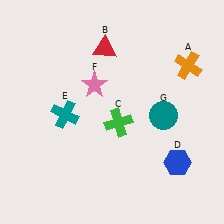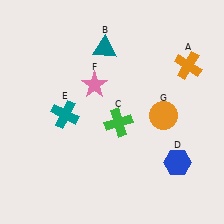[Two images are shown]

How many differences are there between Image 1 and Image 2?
There are 2 differences between the two images.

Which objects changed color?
B changed from red to teal. G changed from teal to orange.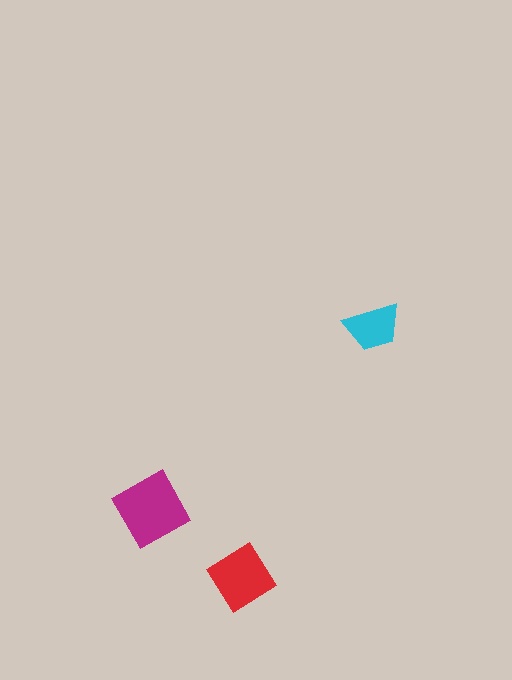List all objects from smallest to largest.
The cyan trapezoid, the red diamond, the magenta diamond.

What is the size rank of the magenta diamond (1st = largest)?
1st.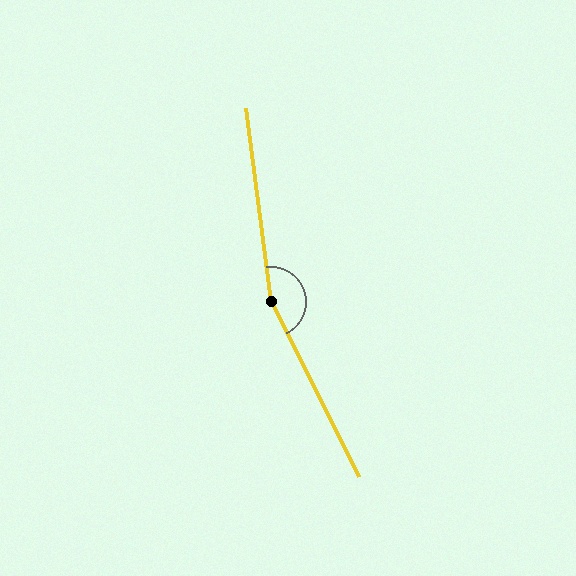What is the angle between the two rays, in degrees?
Approximately 161 degrees.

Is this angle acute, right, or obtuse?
It is obtuse.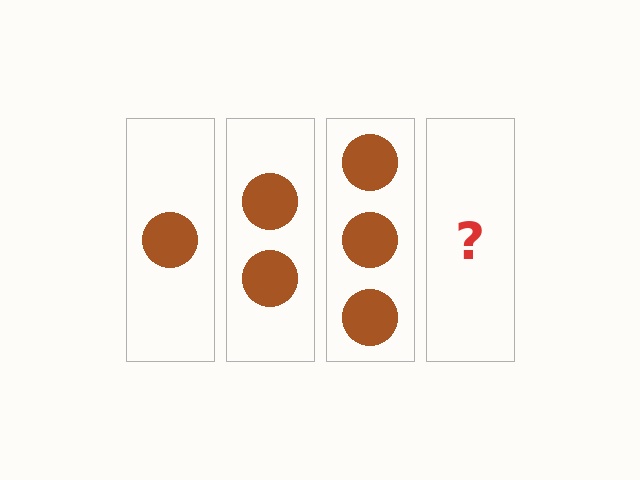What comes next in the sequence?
The next element should be 4 circles.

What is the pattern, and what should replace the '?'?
The pattern is that each step adds one more circle. The '?' should be 4 circles.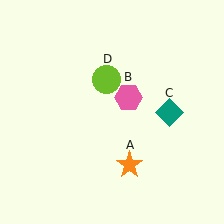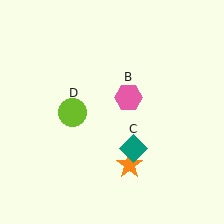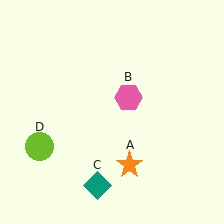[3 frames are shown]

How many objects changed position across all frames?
2 objects changed position: teal diamond (object C), lime circle (object D).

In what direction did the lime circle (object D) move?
The lime circle (object D) moved down and to the left.